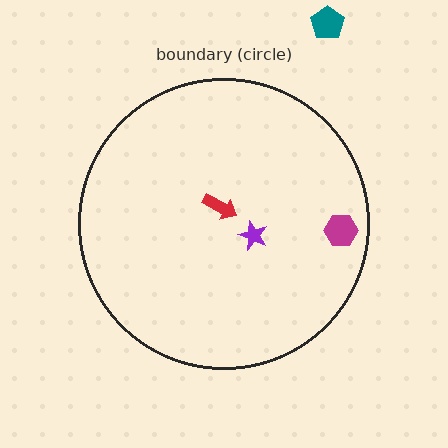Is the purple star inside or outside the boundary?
Inside.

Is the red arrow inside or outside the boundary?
Inside.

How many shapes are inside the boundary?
3 inside, 1 outside.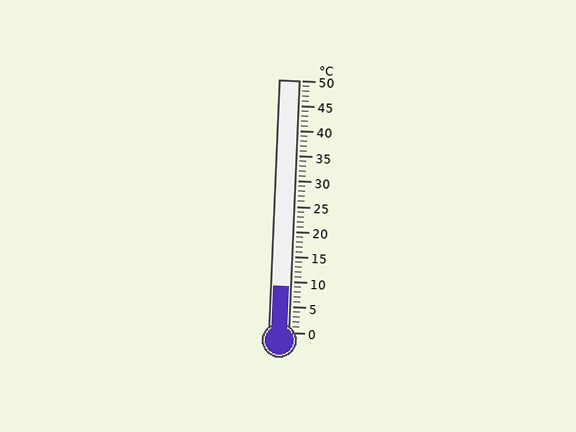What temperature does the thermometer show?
The thermometer shows approximately 9°C.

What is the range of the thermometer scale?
The thermometer scale ranges from 0°C to 50°C.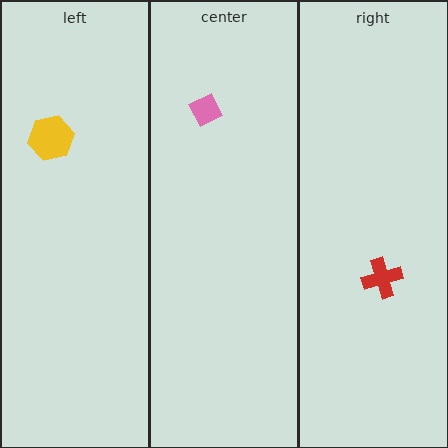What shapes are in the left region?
The yellow hexagon.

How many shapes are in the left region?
1.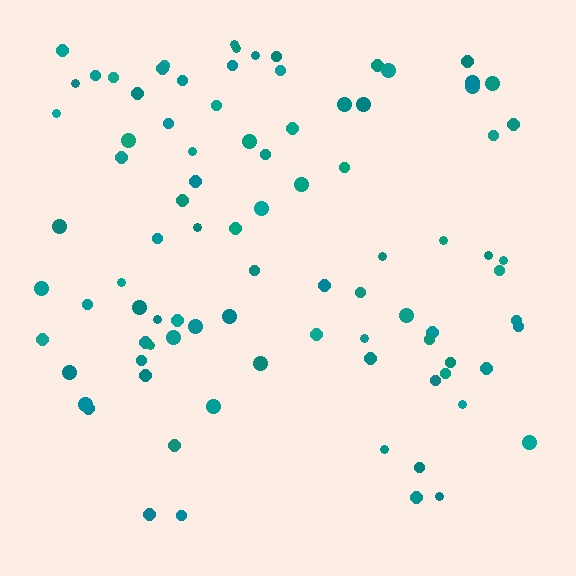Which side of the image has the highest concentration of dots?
The top.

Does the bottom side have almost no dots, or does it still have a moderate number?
Still a moderate number, just noticeably fewer than the top.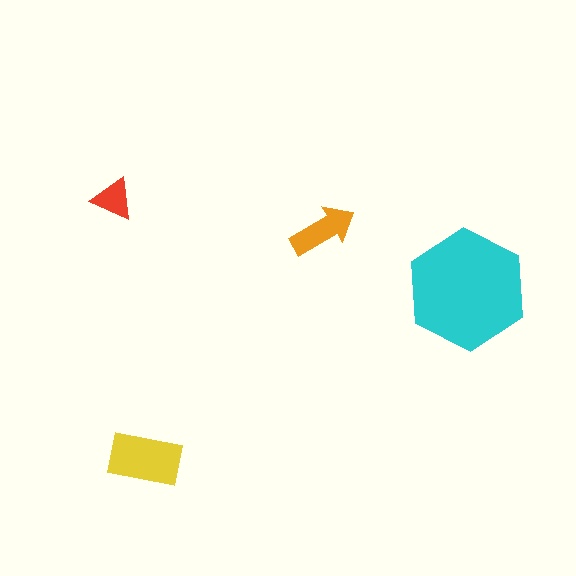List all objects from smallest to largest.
The red triangle, the orange arrow, the yellow rectangle, the cyan hexagon.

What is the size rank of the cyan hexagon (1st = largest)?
1st.